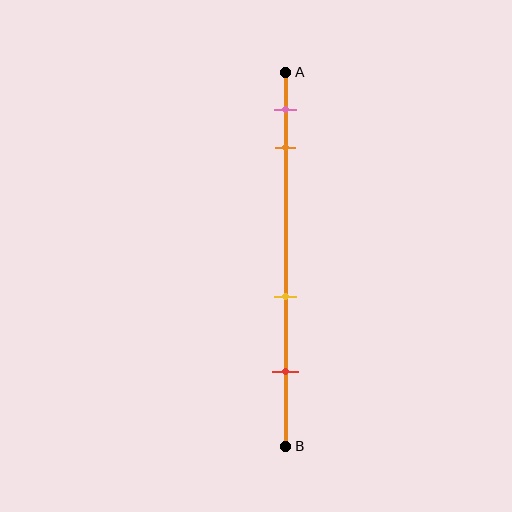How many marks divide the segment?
There are 4 marks dividing the segment.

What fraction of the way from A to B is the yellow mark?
The yellow mark is approximately 60% (0.6) of the way from A to B.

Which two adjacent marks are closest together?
The pink and orange marks are the closest adjacent pair.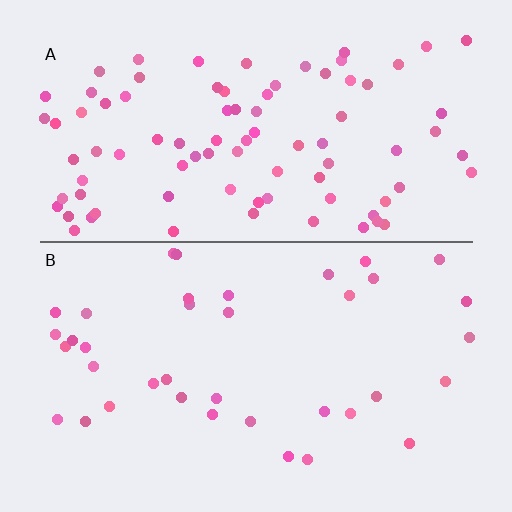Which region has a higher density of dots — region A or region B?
A (the top).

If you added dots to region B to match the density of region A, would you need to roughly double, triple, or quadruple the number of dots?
Approximately double.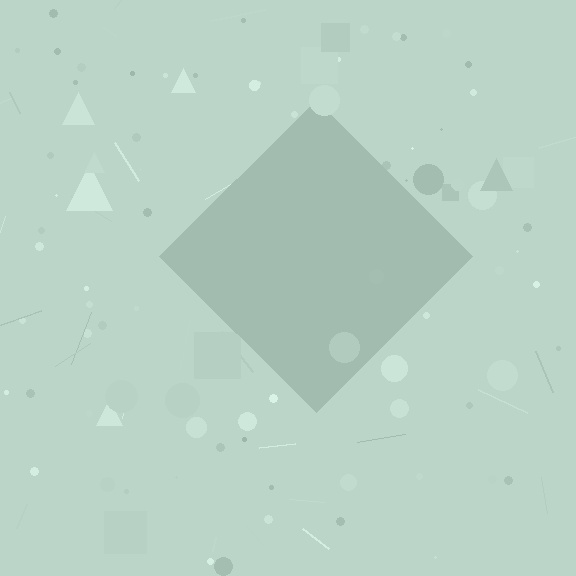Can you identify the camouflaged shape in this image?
The camouflaged shape is a diamond.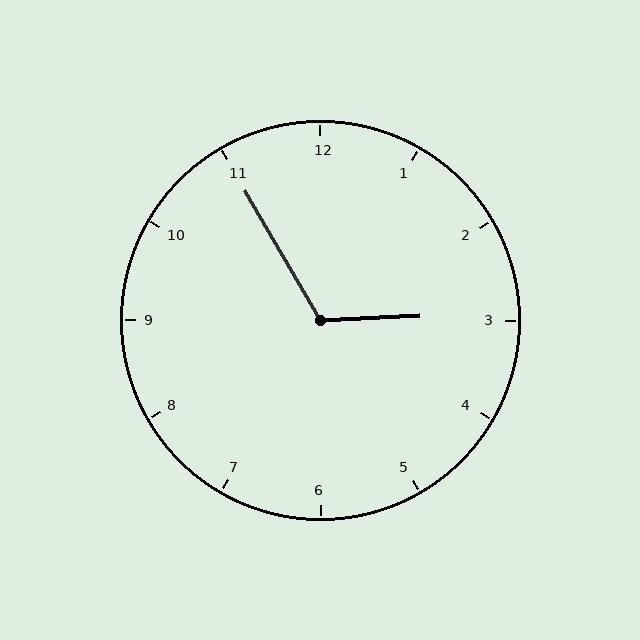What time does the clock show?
2:55.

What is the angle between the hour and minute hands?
Approximately 118 degrees.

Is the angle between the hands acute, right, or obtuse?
It is obtuse.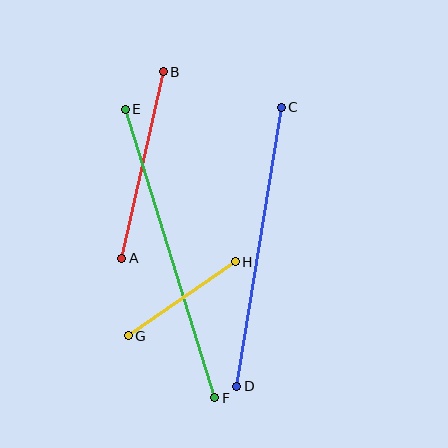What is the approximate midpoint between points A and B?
The midpoint is at approximately (143, 165) pixels.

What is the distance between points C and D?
The distance is approximately 283 pixels.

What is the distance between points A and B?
The distance is approximately 191 pixels.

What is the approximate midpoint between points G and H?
The midpoint is at approximately (182, 299) pixels.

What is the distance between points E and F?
The distance is approximately 302 pixels.